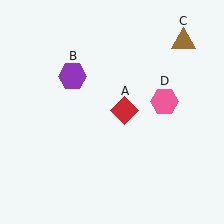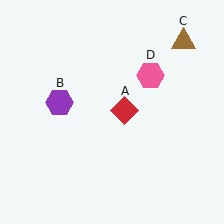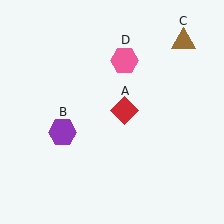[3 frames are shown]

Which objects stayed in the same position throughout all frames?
Red diamond (object A) and brown triangle (object C) remained stationary.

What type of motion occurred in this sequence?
The purple hexagon (object B), pink hexagon (object D) rotated counterclockwise around the center of the scene.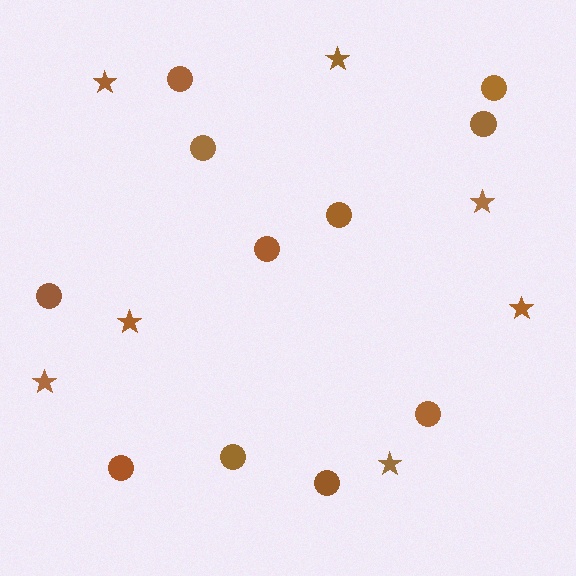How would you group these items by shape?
There are 2 groups: one group of stars (7) and one group of circles (11).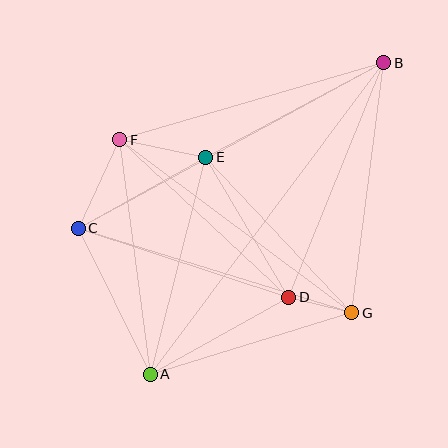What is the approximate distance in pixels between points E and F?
The distance between E and F is approximately 88 pixels.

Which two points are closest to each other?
Points D and G are closest to each other.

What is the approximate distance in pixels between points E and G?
The distance between E and G is approximately 214 pixels.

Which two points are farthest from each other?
Points A and B are farthest from each other.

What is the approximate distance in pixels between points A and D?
The distance between A and D is approximately 158 pixels.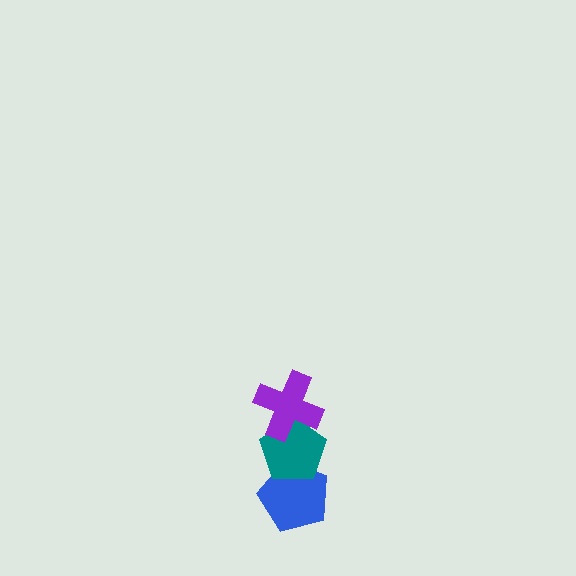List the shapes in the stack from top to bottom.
From top to bottom: the purple cross, the teal pentagon, the blue pentagon.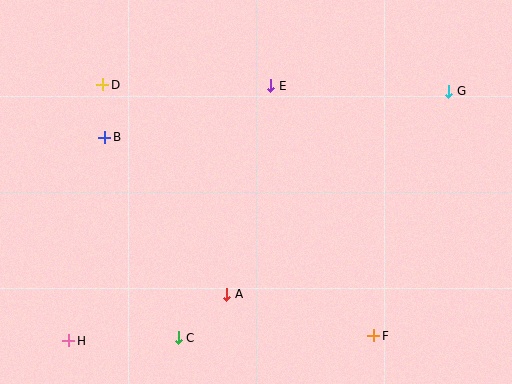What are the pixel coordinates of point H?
Point H is at (69, 341).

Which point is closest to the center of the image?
Point A at (227, 295) is closest to the center.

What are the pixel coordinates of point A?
Point A is at (227, 295).